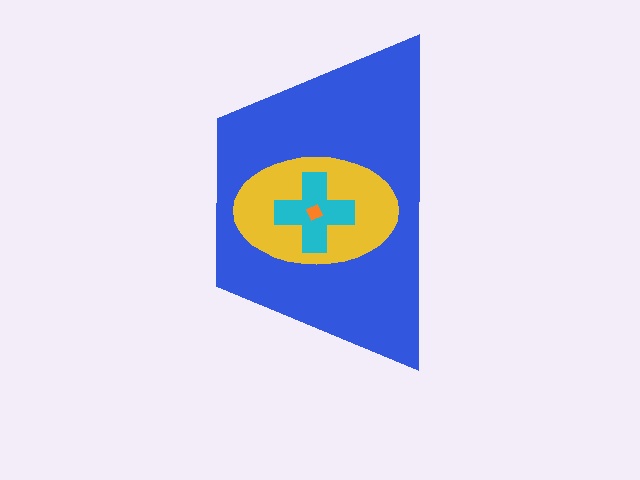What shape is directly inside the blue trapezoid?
The yellow ellipse.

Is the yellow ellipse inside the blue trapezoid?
Yes.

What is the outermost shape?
The blue trapezoid.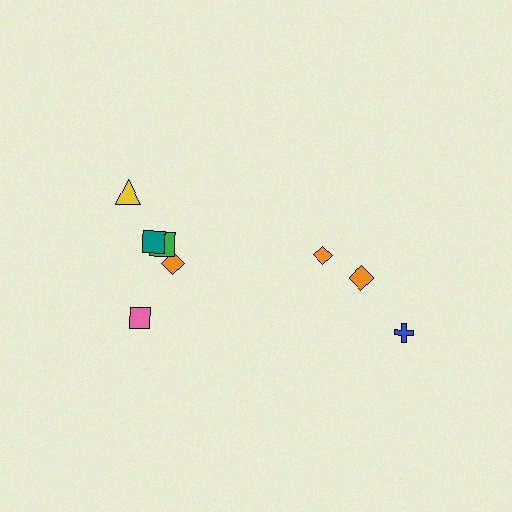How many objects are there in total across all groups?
There are 8 objects.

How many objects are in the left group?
There are 5 objects.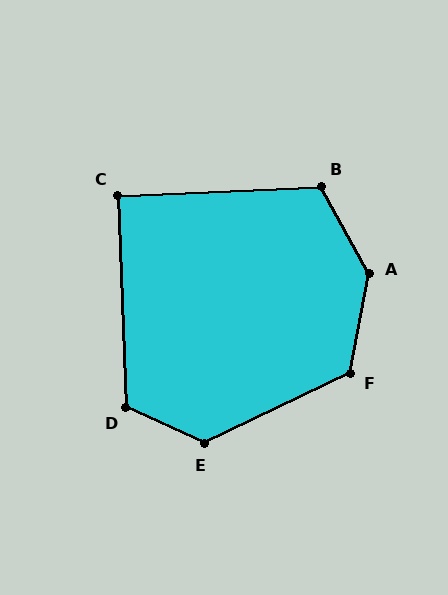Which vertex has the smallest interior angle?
C, at approximately 90 degrees.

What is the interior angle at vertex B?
Approximately 117 degrees (obtuse).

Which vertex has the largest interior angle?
A, at approximately 140 degrees.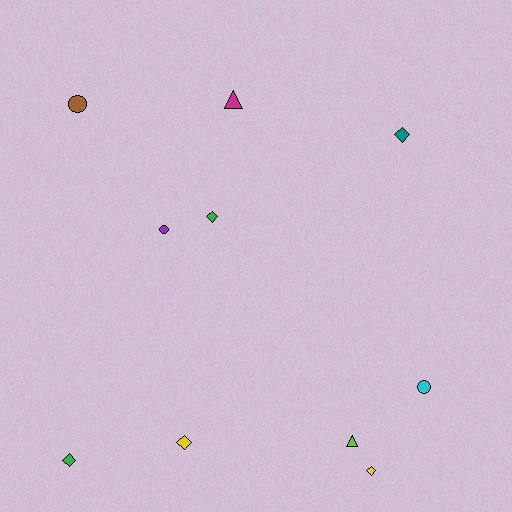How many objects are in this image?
There are 10 objects.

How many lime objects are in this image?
There is 1 lime object.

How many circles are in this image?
There are 3 circles.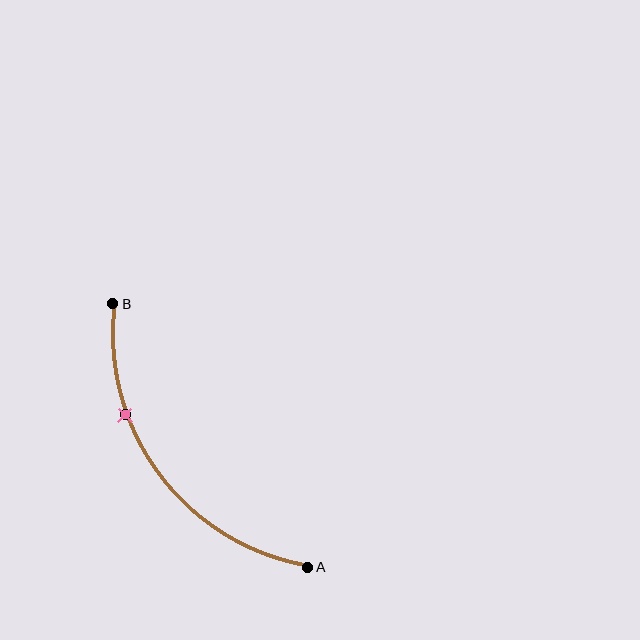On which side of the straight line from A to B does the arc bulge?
The arc bulges below and to the left of the straight line connecting A and B.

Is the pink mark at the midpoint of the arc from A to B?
No. The pink mark lies on the arc but is closer to endpoint B. The arc midpoint would be at the point on the curve equidistant along the arc from both A and B.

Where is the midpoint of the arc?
The arc midpoint is the point on the curve farthest from the straight line joining A and B. It sits below and to the left of that line.